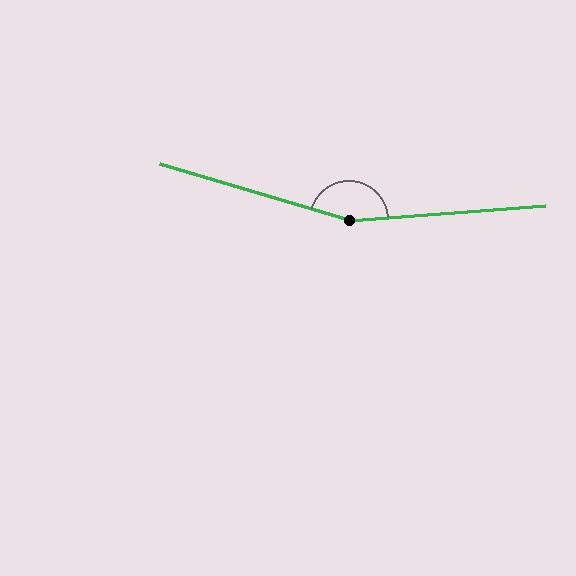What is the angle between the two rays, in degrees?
Approximately 159 degrees.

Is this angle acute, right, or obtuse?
It is obtuse.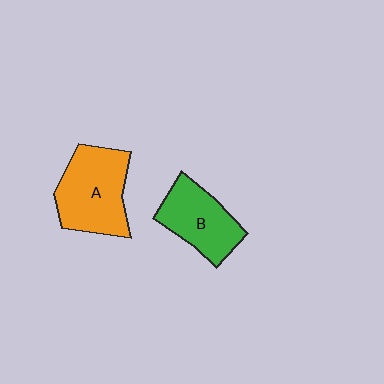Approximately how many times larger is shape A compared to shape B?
Approximately 1.2 times.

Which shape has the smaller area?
Shape B (green).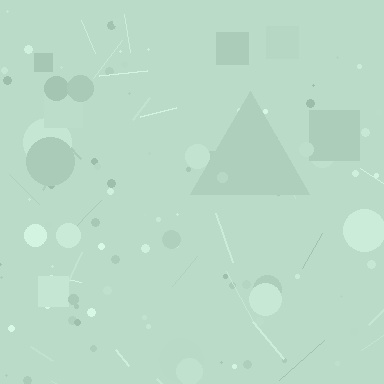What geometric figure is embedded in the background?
A triangle is embedded in the background.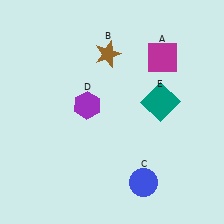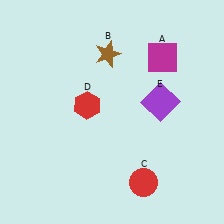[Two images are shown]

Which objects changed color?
C changed from blue to red. D changed from purple to red. E changed from teal to purple.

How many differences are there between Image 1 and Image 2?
There are 3 differences between the two images.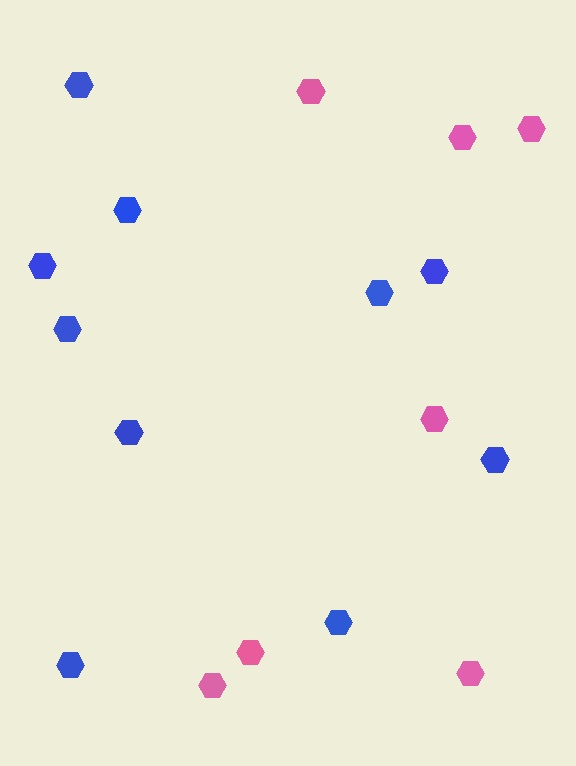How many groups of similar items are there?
There are 2 groups: one group of pink hexagons (7) and one group of blue hexagons (10).